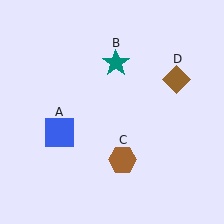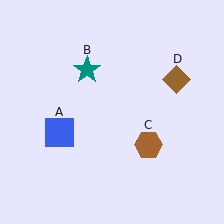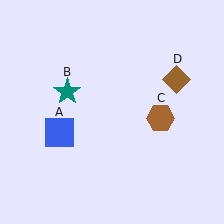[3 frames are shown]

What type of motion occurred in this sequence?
The teal star (object B), brown hexagon (object C) rotated counterclockwise around the center of the scene.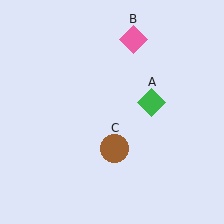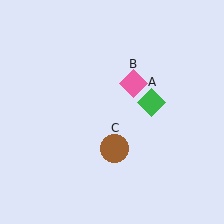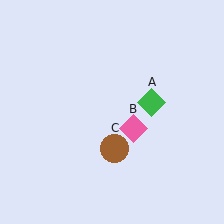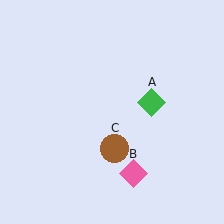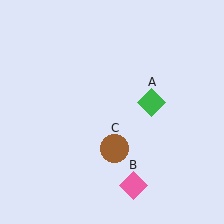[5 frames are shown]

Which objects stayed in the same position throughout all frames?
Green diamond (object A) and brown circle (object C) remained stationary.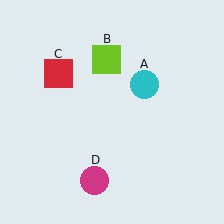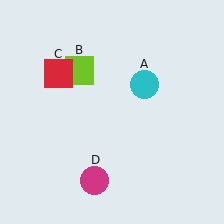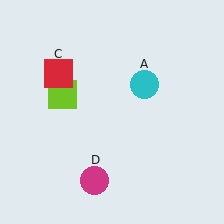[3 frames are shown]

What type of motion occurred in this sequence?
The lime square (object B) rotated counterclockwise around the center of the scene.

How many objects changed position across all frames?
1 object changed position: lime square (object B).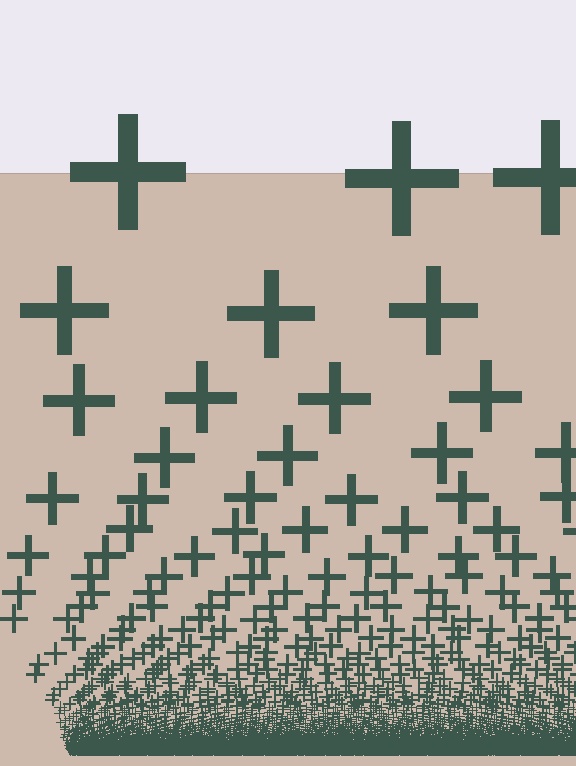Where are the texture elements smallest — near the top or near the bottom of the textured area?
Near the bottom.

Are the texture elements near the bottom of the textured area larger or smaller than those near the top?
Smaller. The gradient is inverted — elements near the bottom are smaller and denser.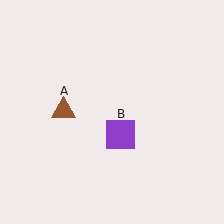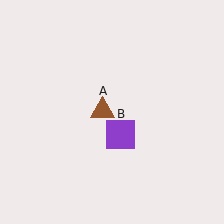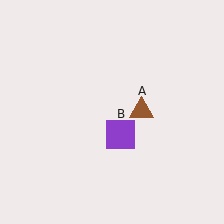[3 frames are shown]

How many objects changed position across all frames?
1 object changed position: brown triangle (object A).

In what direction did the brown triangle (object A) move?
The brown triangle (object A) moved right.